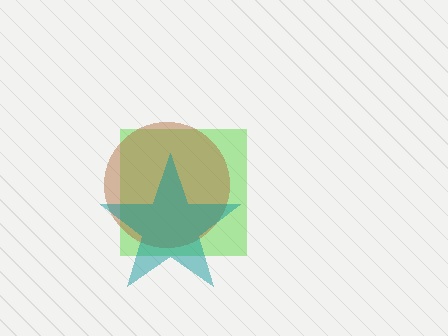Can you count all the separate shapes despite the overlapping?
Yes, there are 3 separate shapes.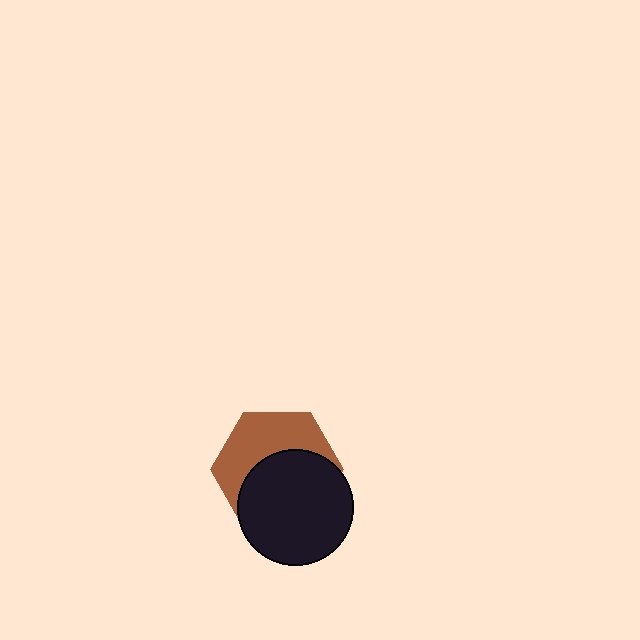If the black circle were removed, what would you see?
You would see the complete brown hexagon.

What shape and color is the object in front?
The object in front is a black circle.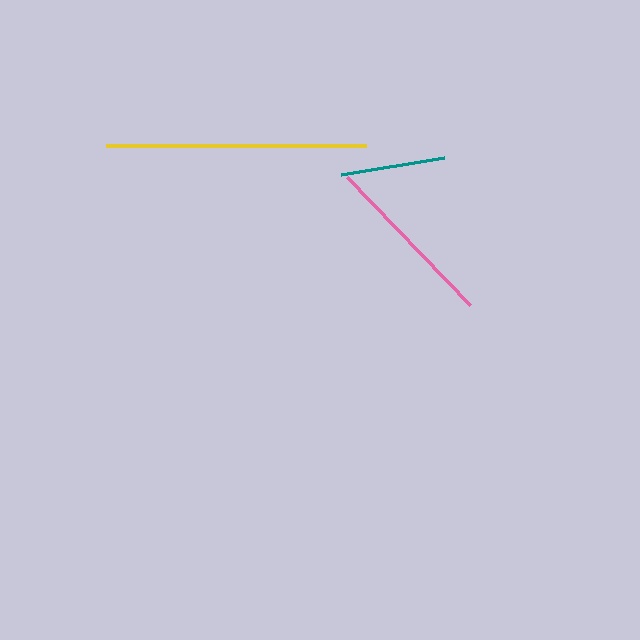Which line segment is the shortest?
The teal line is the shortest at approximately 104 pixels.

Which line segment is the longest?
The yellow line is the longest at approximately 260 pixels.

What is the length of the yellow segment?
The yellow segment is approximately 260 pixels long.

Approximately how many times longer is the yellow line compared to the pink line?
The yellow line is approximately 1.5 times the length of the pink line.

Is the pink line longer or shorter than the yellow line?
The yellow line is longer than the pink line.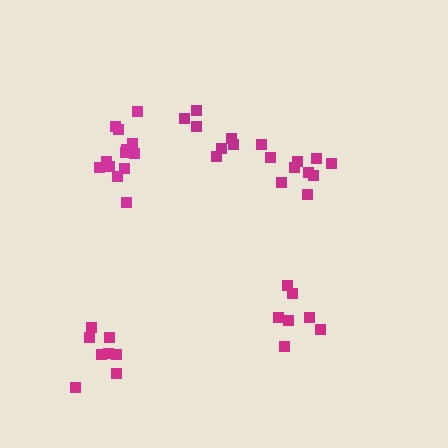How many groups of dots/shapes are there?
There are 5 groups.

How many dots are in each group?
Group 1: 10 dots, Group 2: 13 dots, Group 3: 7 dots, Group 4: 7 dots, Group 5: 8 dots (45 total).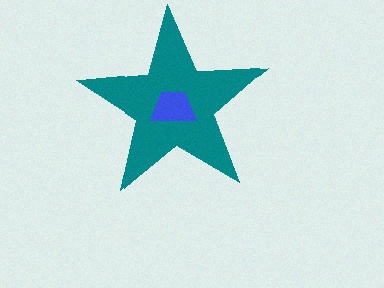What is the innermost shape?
The blue trapezoid.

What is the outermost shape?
The teal star.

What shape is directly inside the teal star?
The blue trapezoid.